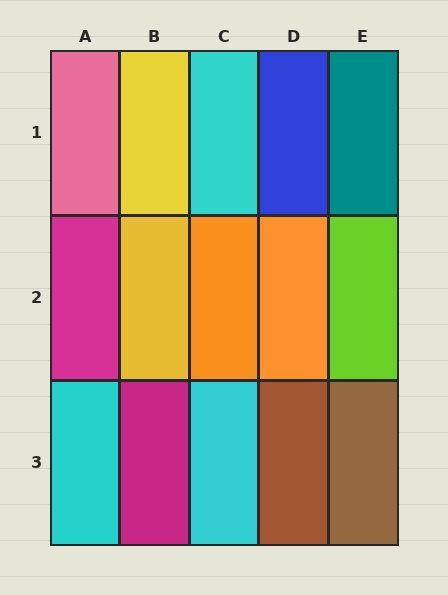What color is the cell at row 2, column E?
Lime.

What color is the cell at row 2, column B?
Yellow.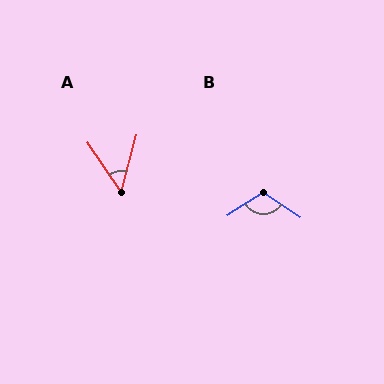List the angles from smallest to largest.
A (50°), B (113°).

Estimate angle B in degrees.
Approximately 113 degrees.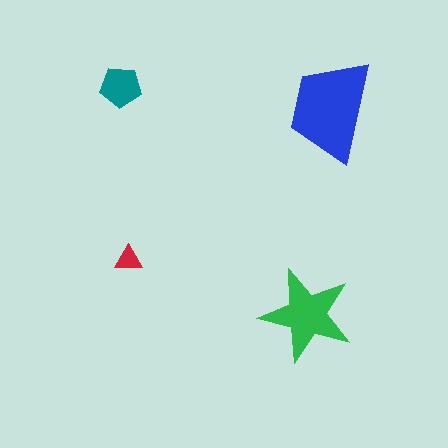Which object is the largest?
The blue trapezoid.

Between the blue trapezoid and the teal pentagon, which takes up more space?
The blue trapezoid.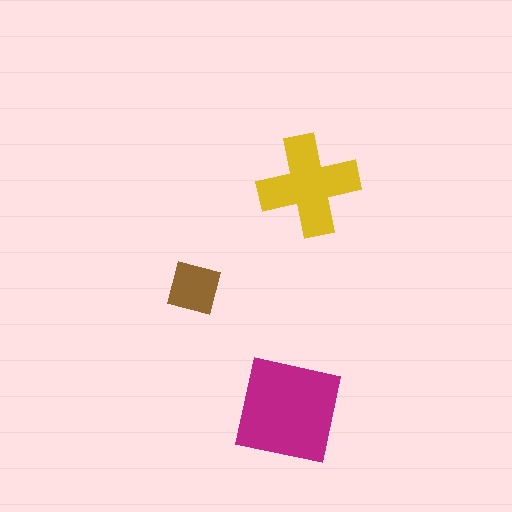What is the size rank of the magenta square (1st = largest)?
1st.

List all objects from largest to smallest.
The magenta square, the yellow cross, the brown square.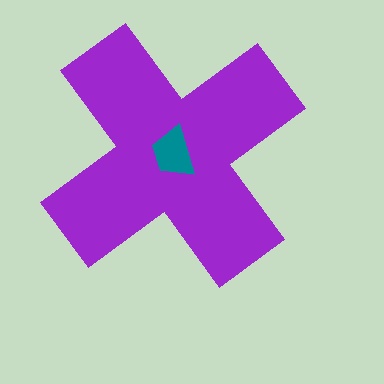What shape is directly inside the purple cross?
The teal trapezoid.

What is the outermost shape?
The purple cross.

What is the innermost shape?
The teal trapezoid.